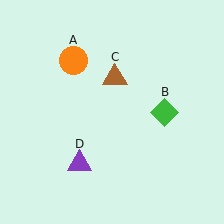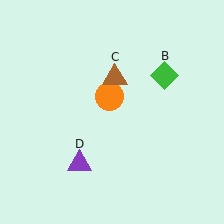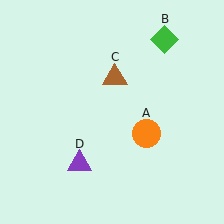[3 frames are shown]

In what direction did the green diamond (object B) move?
The green diamond (object B) moved up.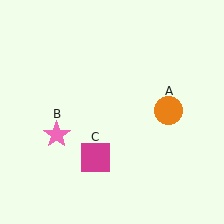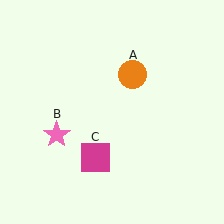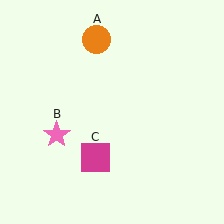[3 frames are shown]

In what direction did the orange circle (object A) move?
The orange circle (object A) moved up and to the left.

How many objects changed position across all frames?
1 object changed position: orange circle (object A).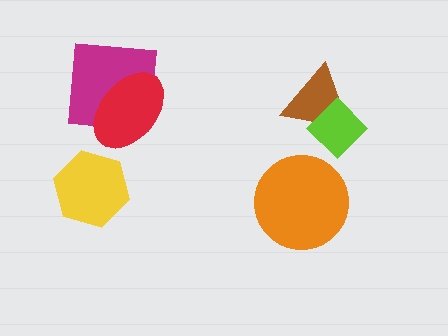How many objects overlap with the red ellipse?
1 object overlaps with the red ellipse.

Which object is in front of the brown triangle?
The lime diamond is in front of the brown triangle.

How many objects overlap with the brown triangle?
1 object overlaps with the brown triangle.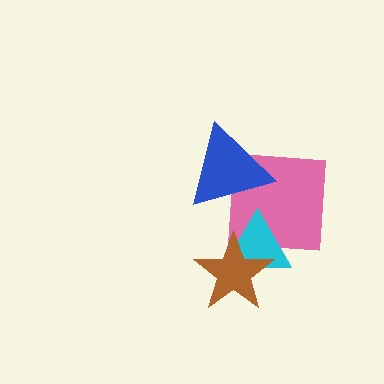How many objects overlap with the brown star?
1 object overlaps with the brown star.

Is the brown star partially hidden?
No, no other shape covers it.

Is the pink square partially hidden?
Yes, it is partially covered by another shape.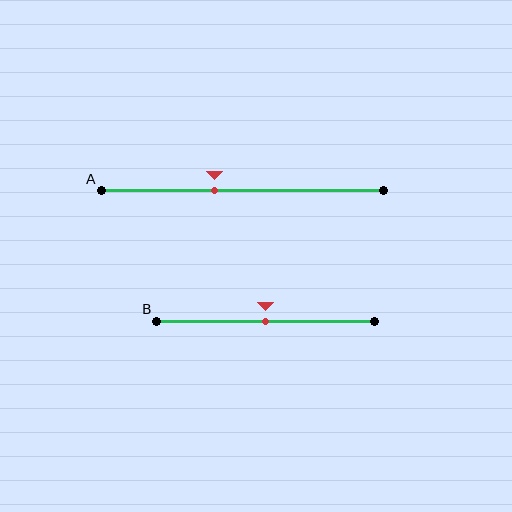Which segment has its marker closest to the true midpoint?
Segment B has its marker closest to the true midpoint.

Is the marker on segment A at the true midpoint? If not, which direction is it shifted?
No, the marker on segment A is shifted to the left by about 10% of the segment length.